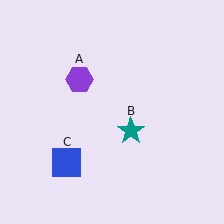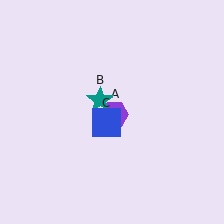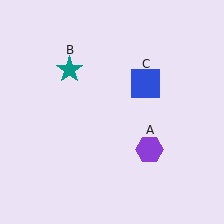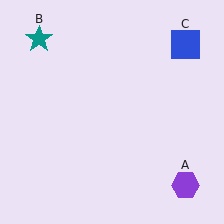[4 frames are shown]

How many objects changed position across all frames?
3 objects changed position: purple hexagon (object A), teal star (object B), blue square (object C).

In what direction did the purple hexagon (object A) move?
The purple hexagon (object A) moved down and to the right.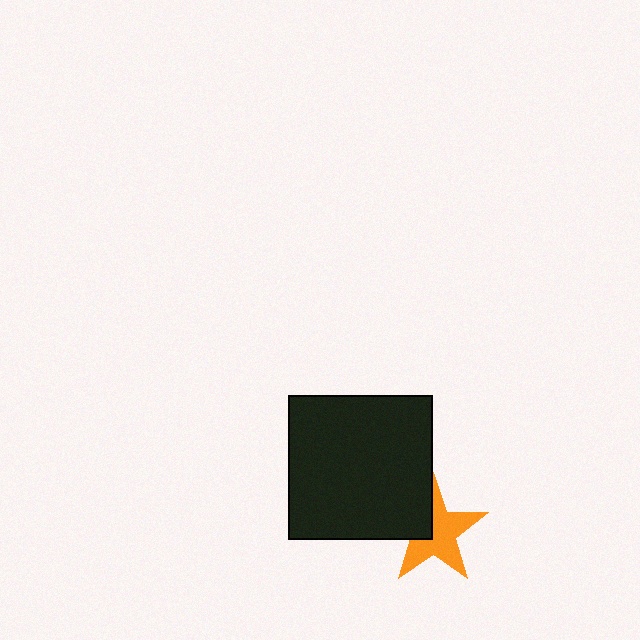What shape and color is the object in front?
The object in front is a black square.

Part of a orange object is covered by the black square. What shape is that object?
It is a star.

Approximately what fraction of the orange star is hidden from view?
Roughly 33% of the orange star is hidden behind the black square.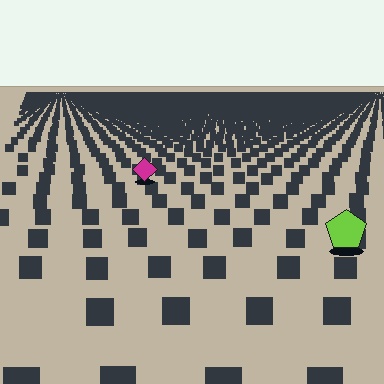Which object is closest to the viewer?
The lime pentagon is closest. The texture marks near it are larger and more spread out.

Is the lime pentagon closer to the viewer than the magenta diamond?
Yes. The lime pentagon is closer — you can tell from the texture gradient: the ground texture is coarser near it.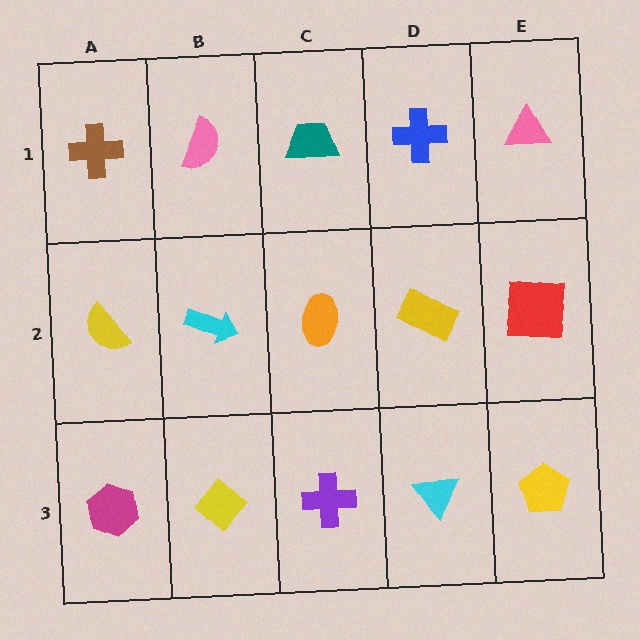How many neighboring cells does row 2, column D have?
4.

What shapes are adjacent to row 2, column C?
A teal trapezoid (row 1, column C), a purple cross (row 3, column C), a cyan arrow (row 2, column B), a yellow rectangle (row 2, column D).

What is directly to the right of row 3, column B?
A purple cross.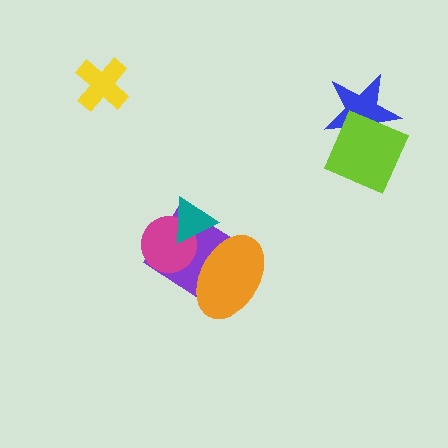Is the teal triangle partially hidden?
No, no other shape covers it.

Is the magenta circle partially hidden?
Yes, it is partially covered by another shape.